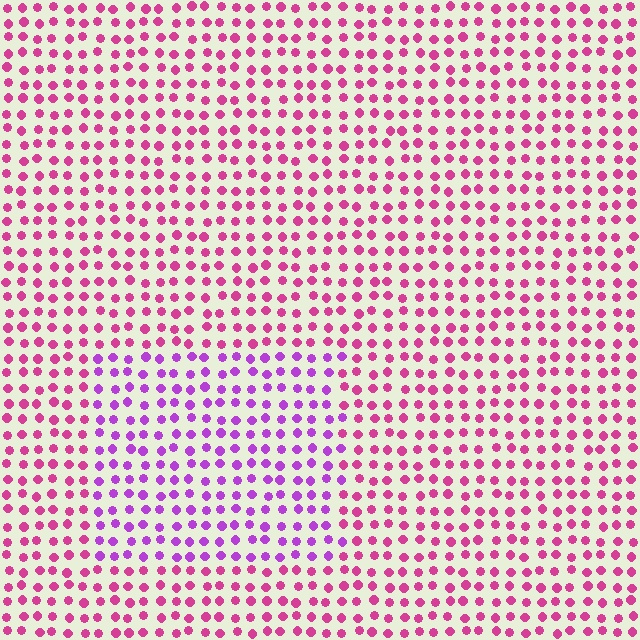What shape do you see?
I see a rectangle.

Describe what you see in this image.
The image is filled with small magenta elements in a uniform arrangement. A rectangle-shaped region is visible where the elements are tinted to a slightly different hue, forming a subtle color boundary.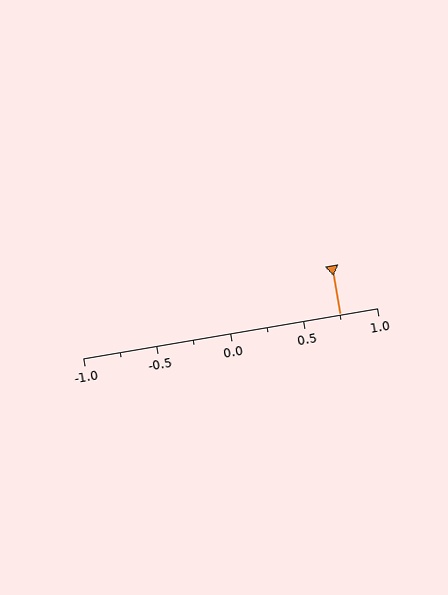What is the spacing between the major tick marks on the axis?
The major ticks are spaced 0.5 apart.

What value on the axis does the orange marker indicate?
The marker indicates approximately 0.75.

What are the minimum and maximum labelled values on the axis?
The axis runs from -1.0 to 1.0.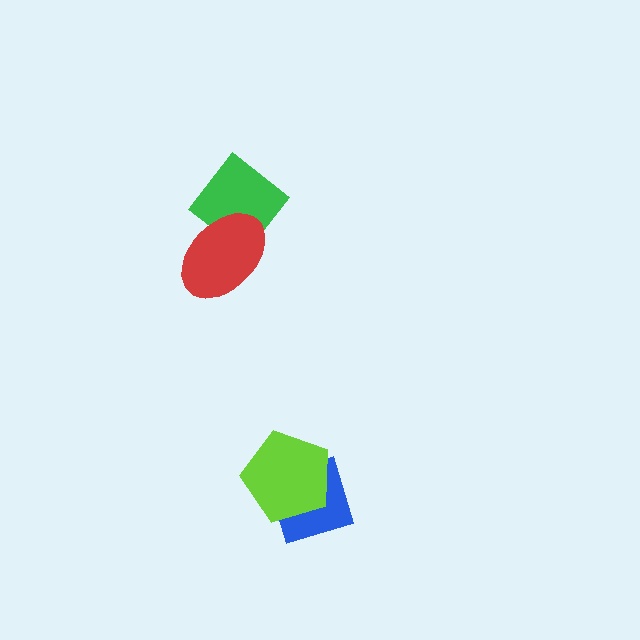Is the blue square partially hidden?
Yes, it is partially covered by another shape.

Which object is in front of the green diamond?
The red ellipse is in front of the green diamond.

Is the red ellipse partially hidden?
No, no other shape covers it.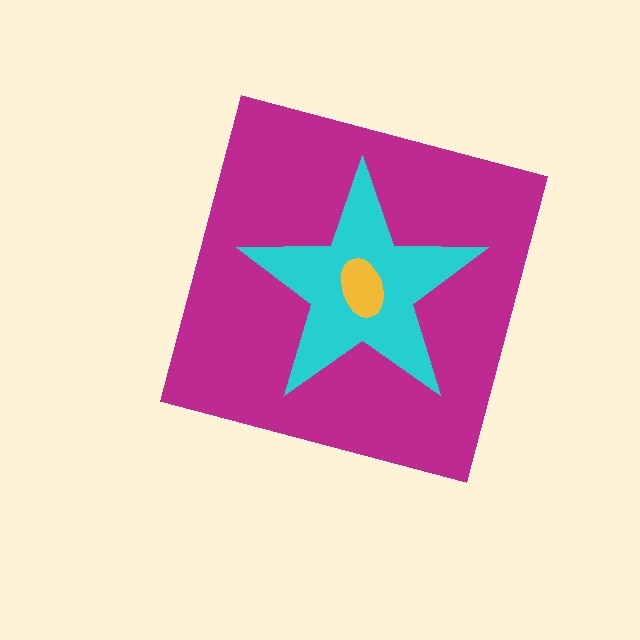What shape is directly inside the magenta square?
The cyan star.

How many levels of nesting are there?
3.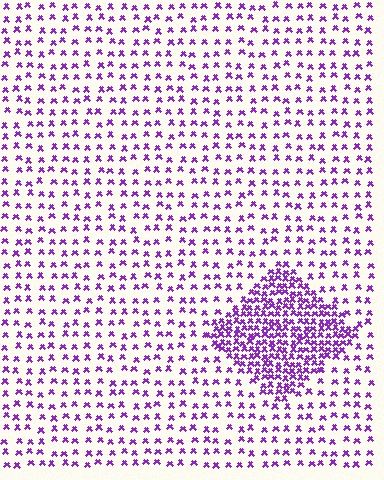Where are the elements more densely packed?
The elements are more densely packed inside the diamond boundary.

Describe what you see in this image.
The image contains small purple elements arranged at two different densities. A diamond-shaped region is visible where the elements are more densely packed than the surrounding area.